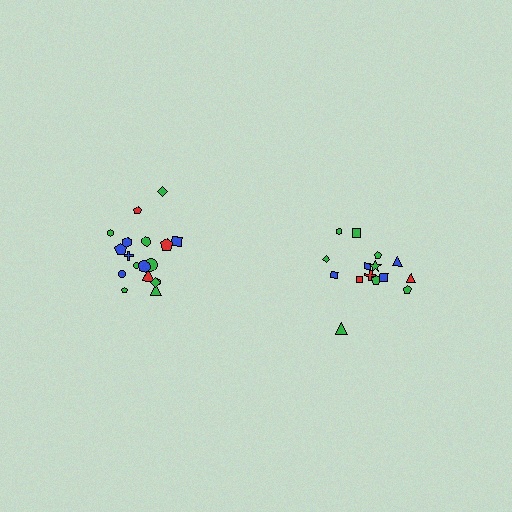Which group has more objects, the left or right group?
The left group.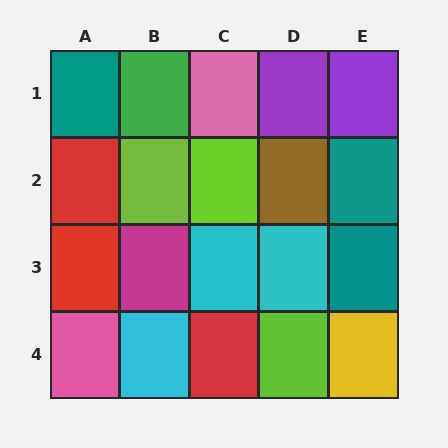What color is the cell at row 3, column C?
Cyan.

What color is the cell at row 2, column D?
Brown.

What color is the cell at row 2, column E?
Teal.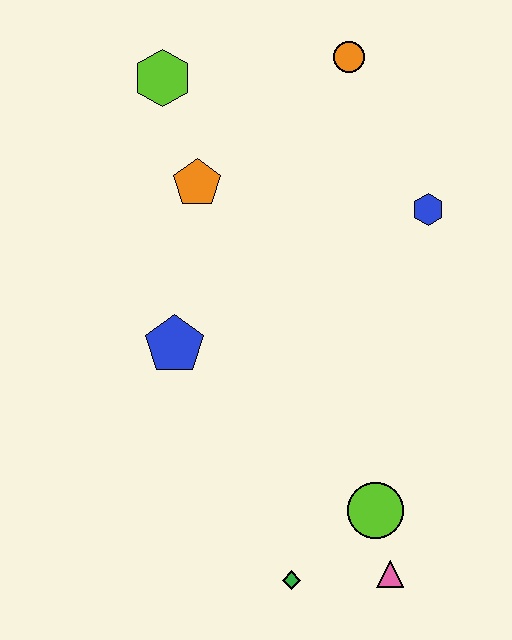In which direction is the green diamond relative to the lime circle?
The green diamond is to the left of the lime circle.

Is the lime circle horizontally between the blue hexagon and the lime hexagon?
Yes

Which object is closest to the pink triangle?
The lime circle is closest to the pink triangle.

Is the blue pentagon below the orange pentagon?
Yes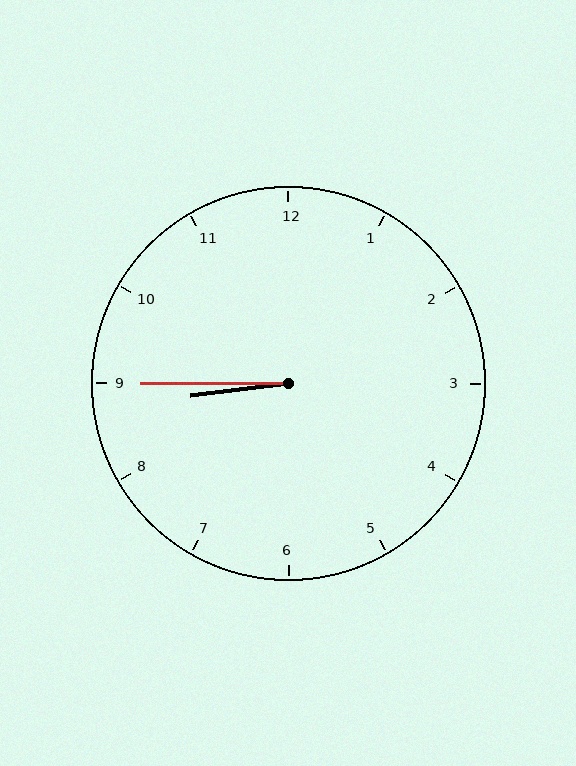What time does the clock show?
8:45.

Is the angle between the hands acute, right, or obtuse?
It is acute.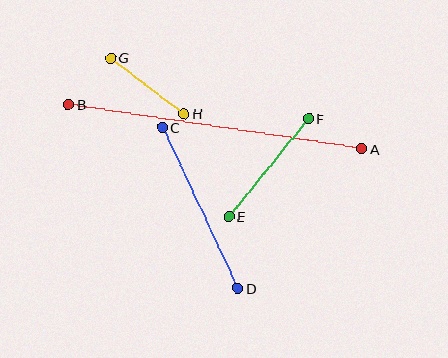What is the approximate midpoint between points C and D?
The midpoint is at approximately (200, 208) pixels.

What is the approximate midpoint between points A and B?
The midpoint is at approximately (215, 127) pixels.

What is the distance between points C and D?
The distance is approximately 178 pixels.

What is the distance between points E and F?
The distance is approximately 126 pixels.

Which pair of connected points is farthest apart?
Points A and B are farthest apart.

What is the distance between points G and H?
The distance is approximately 92 pixels.